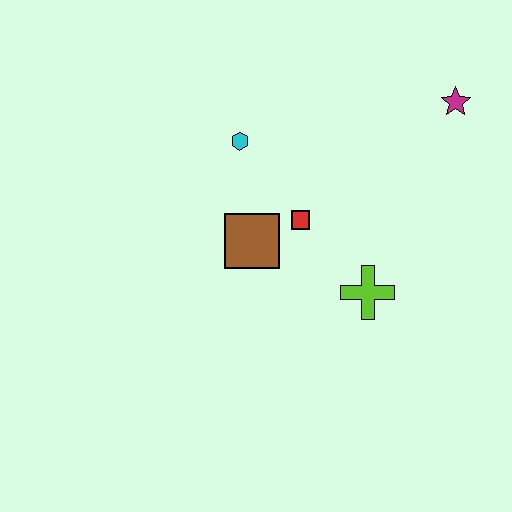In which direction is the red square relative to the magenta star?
The red square is to the left of the magenta star.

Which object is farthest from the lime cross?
The magenta star is farthest from the lime cross.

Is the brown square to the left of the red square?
Yes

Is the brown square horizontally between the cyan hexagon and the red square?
Yes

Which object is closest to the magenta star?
The red square is closest to the magenta star.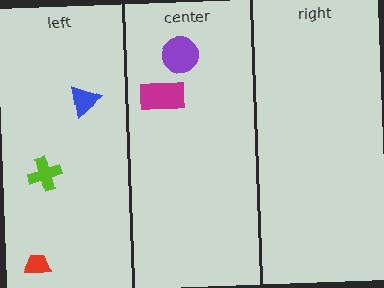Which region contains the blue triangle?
The left region.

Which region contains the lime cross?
The left region.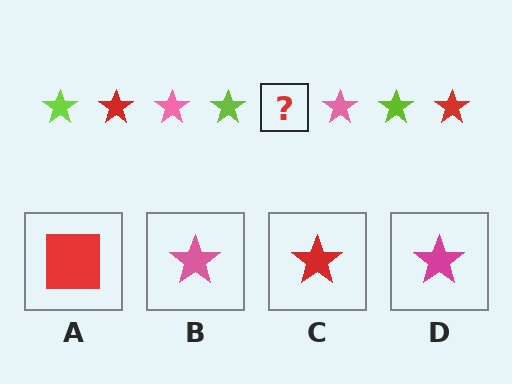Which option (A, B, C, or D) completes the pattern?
C.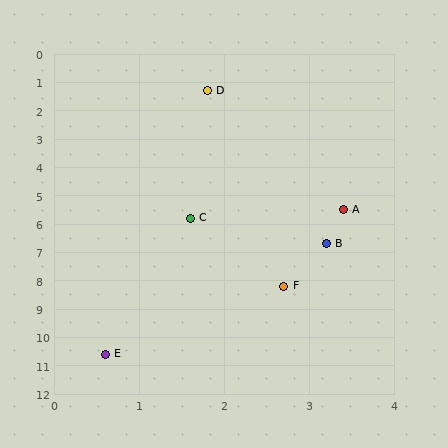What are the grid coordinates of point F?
Point F is at approximately (2.7, 8.2).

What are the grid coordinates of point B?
Point B is at approximately (3.2, 6.7).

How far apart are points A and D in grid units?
Points A and D are about 4.5 grid units apart.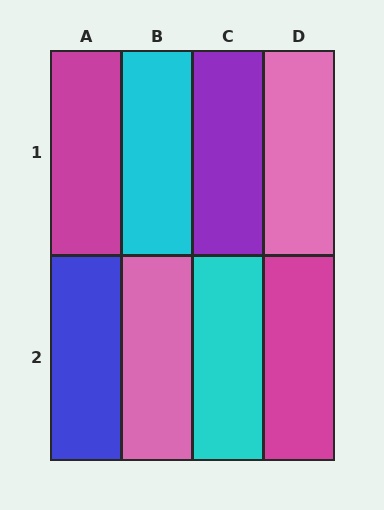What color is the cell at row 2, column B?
Pink.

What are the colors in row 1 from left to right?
Magenta, cyan, purple, pink.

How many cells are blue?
1 cell is blue.